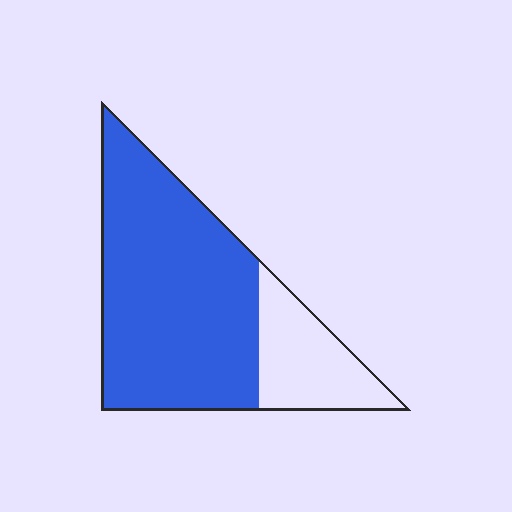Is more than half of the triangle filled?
Yes.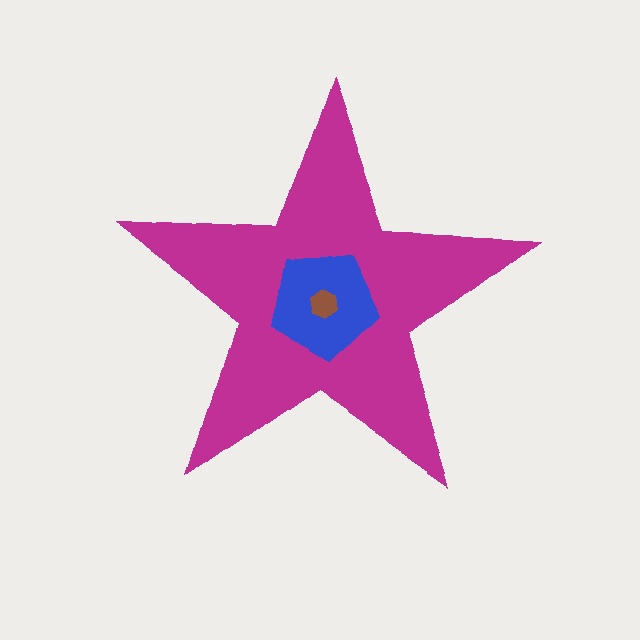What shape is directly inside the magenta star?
The blue pentagon.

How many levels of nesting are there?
3.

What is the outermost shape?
The magenta star.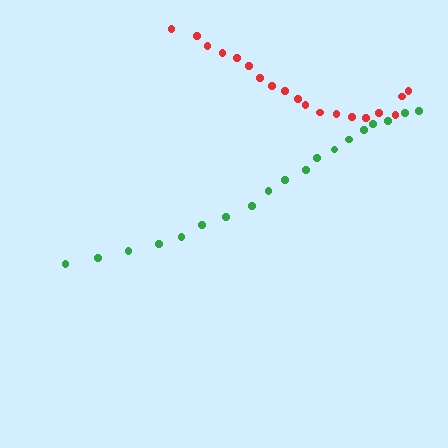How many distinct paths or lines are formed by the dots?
There are 2 distinct paths.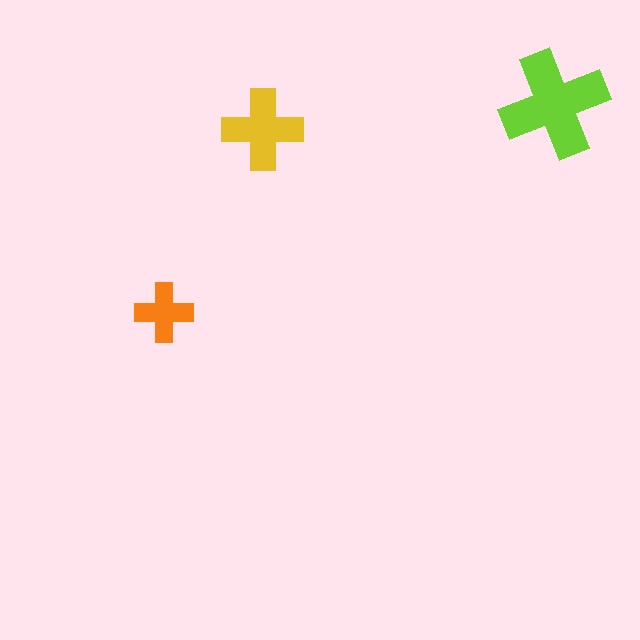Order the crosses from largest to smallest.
the lime one, the yellow one, the orange one.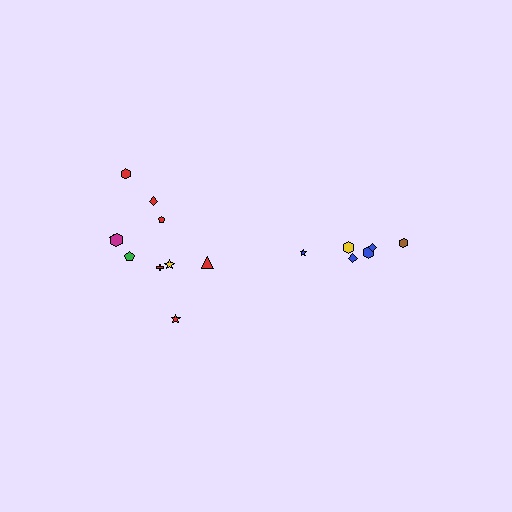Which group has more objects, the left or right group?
The left group.